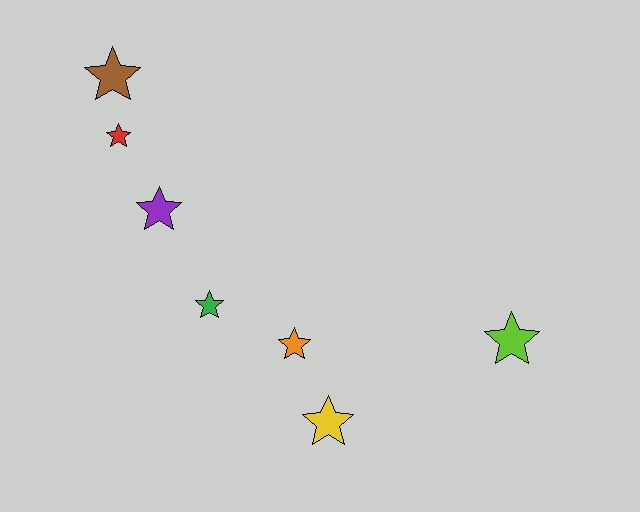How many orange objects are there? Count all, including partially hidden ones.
There is 1 orange object.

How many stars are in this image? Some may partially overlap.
There are 7 stars.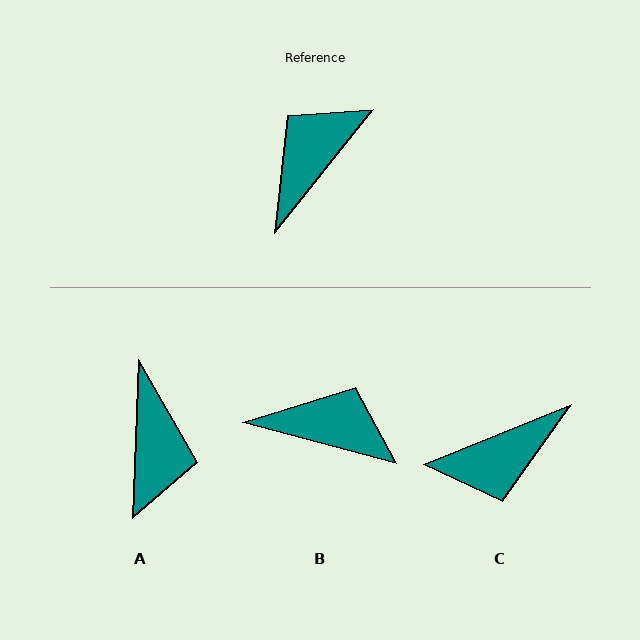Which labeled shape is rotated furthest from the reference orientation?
C, about 151 degrees away.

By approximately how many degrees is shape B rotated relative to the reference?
Approximately 66 degrees clockwise.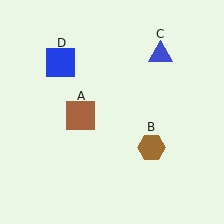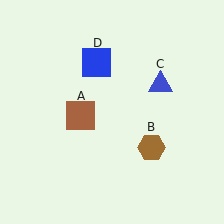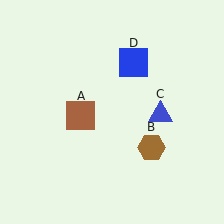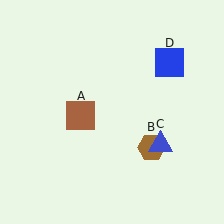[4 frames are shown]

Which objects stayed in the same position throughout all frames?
Brown square (object A) and brown hexagon (object B) remained stationary.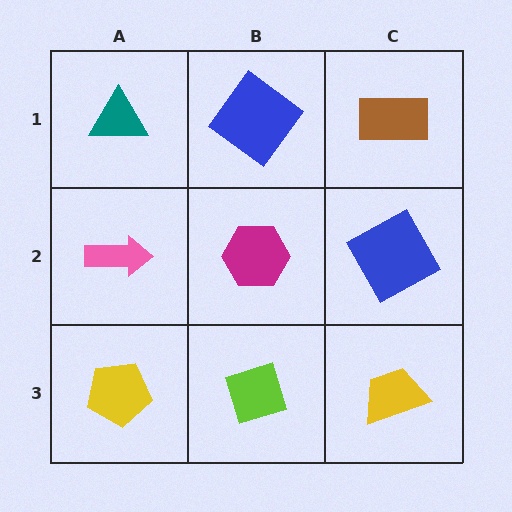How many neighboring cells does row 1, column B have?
3.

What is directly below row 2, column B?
A lime diamond.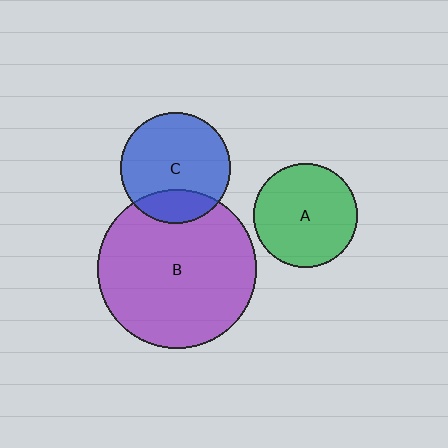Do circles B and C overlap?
Yes.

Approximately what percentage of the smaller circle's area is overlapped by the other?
Approximately 20%.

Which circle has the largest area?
Circle B (purple).